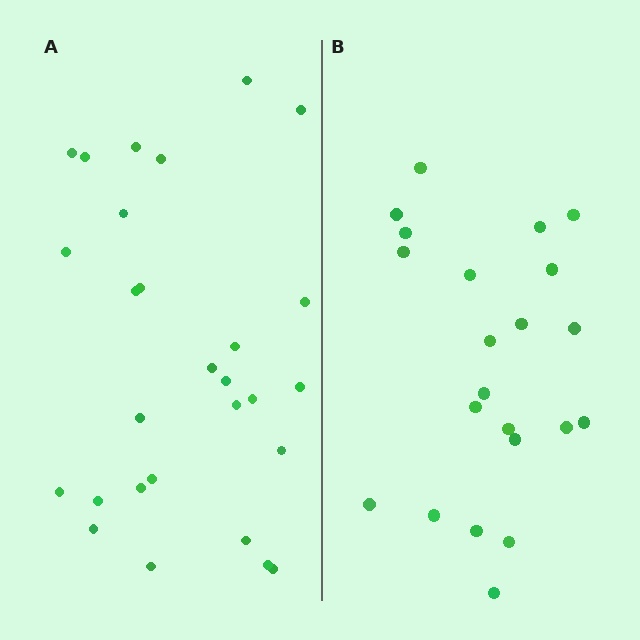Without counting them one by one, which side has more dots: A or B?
Region A (the left region) has more dots.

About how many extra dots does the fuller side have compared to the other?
Region A has about 6 more dots than region B.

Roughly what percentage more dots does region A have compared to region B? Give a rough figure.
About 25% more.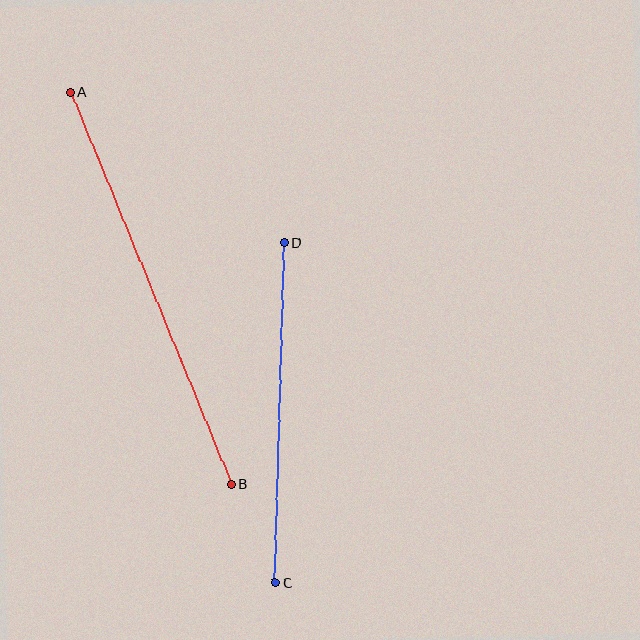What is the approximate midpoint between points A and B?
The midpoint is at approximately (151, 288) pixels.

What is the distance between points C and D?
The distance is approximately 340 pixels.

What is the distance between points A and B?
The distance is approximately 424 pixels.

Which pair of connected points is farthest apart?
Points A and B are farthest apart.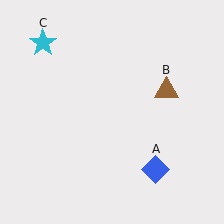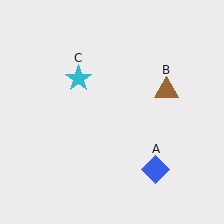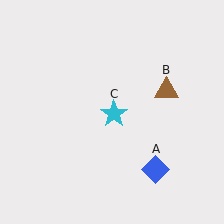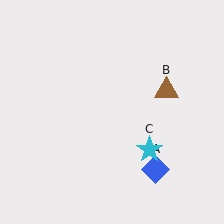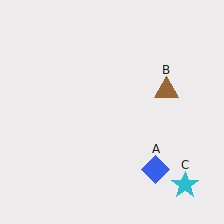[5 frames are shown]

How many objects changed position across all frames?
1 object changed position: cyan star (object C).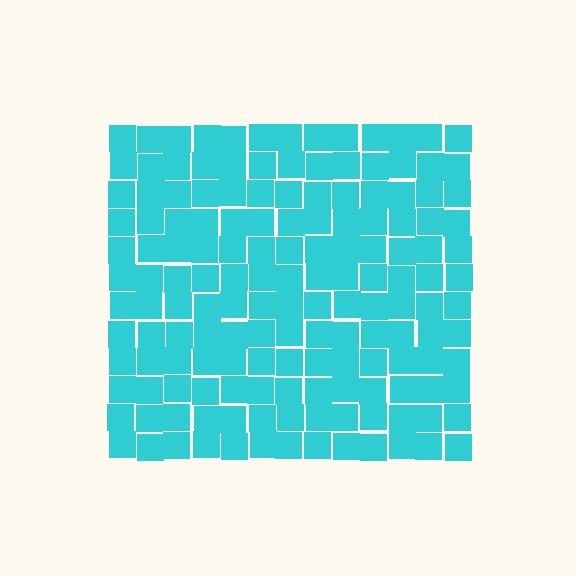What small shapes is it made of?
It is made of small squares.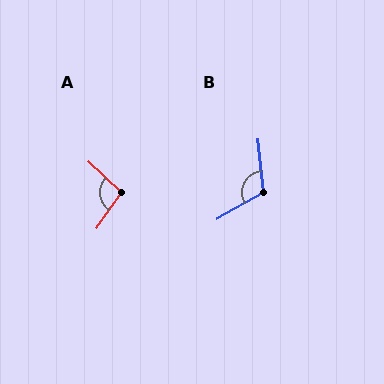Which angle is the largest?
B, at approximately 114 degrees.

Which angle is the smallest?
A, at approximately 98 degrees.